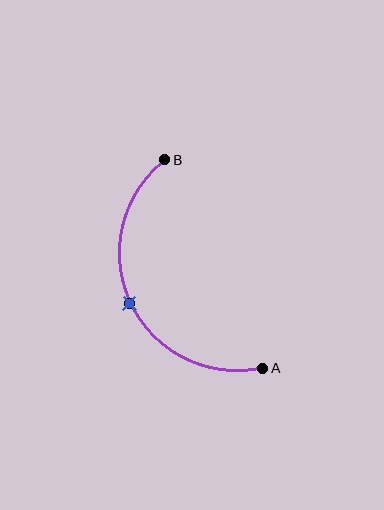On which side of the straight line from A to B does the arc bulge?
The arc bulges to the left of the straight line connecting A and B.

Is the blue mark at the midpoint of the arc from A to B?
Yes. The blue mark lies on the arc at equal arc-length from both A and B — it is the arc midpoint.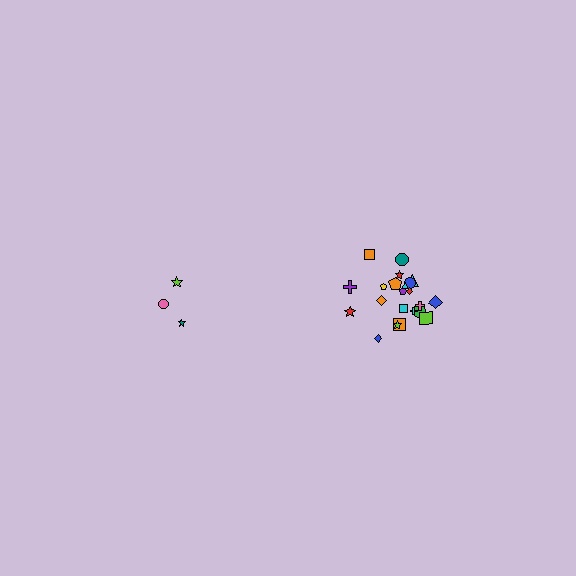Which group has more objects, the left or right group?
The right group.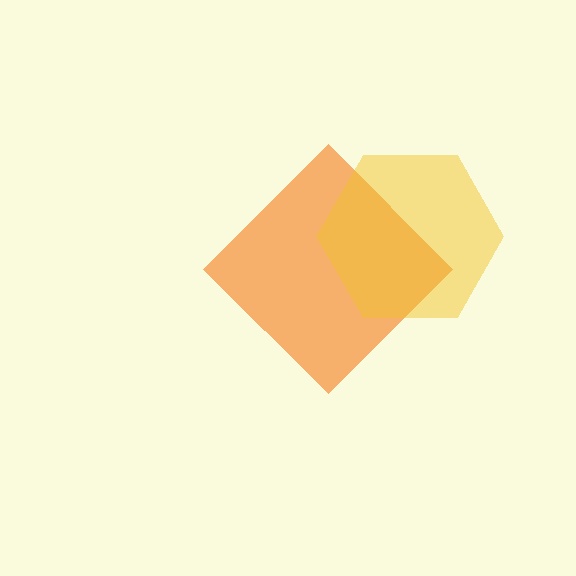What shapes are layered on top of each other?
The layered shapes are: an orange diamond, a yellow hexagon.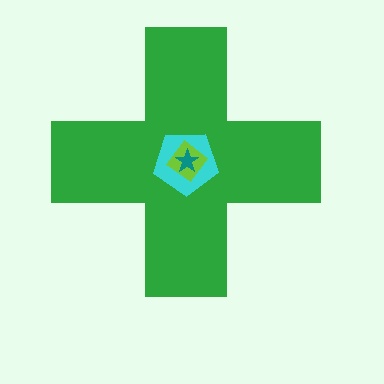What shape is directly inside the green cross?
The cyan pentagon.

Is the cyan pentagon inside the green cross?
Yes.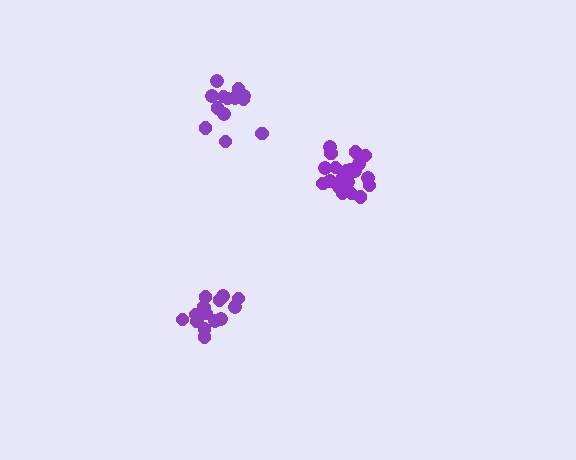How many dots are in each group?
Group 1: 20 dots, Group 2: 16 dots, Group 3: 14 dots (50 total).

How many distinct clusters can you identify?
There are 3 distinct clusters.